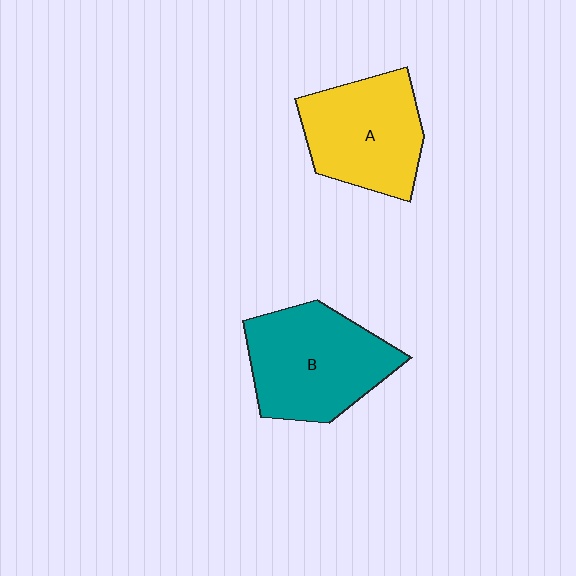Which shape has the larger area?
Shape B (teal).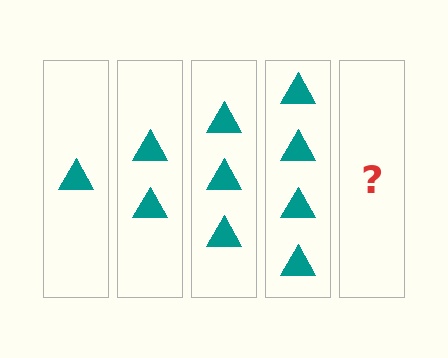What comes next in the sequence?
The next element should be 5 triangles.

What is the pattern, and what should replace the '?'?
The pattern is that each step adds one more triangle. The '?' should be 5 triangles.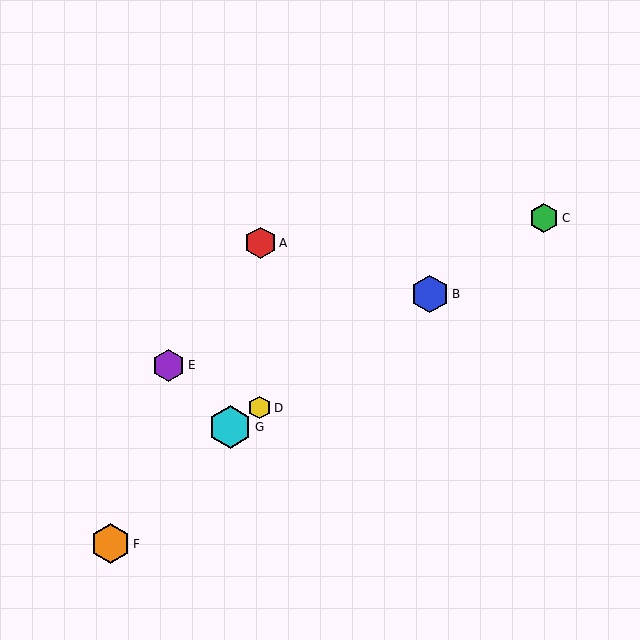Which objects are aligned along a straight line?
Objects B, C, D, G are aligned along a straight line.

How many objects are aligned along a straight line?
4 objects (B, C, D, G) are aligned along a straight line.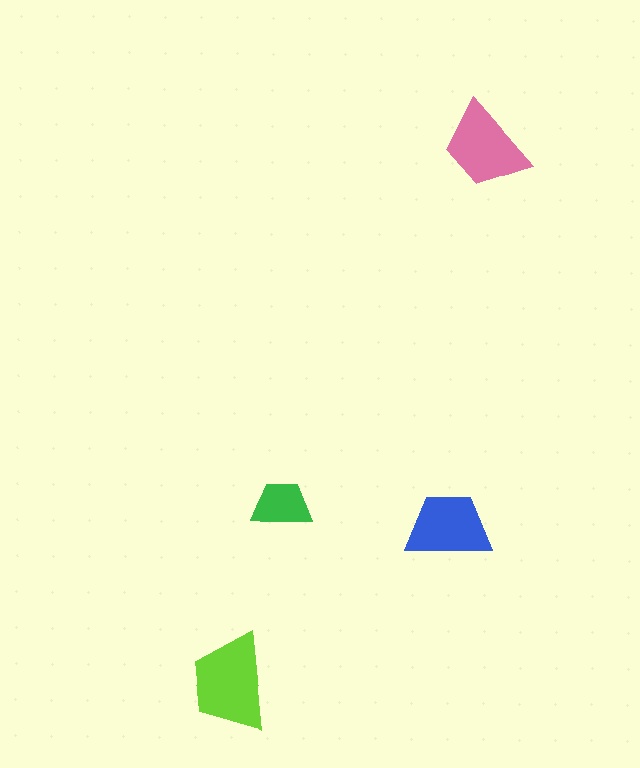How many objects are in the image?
There are 4 objects in the image.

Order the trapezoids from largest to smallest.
the lime one, the pink one, the blue one, the green one.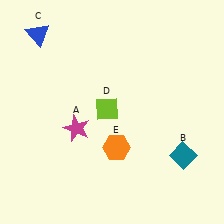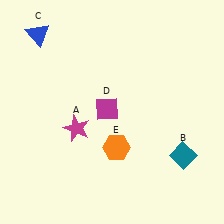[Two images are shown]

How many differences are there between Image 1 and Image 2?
There is 1 difference between the two images.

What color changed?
The diamond (D) changed from lime in Image 1 to magenta in Image 2.